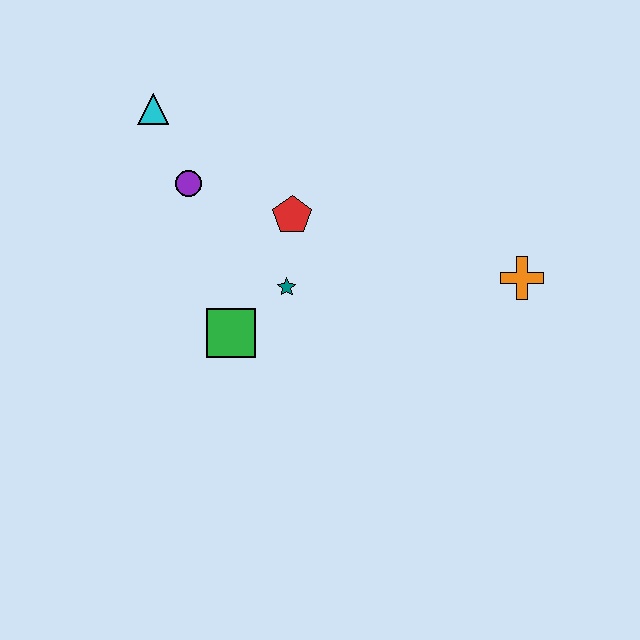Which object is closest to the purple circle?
The cyan triangle is closest to the purple circle.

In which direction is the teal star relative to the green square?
The teal star is to the right of the green square.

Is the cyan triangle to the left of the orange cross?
Yes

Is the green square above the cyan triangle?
No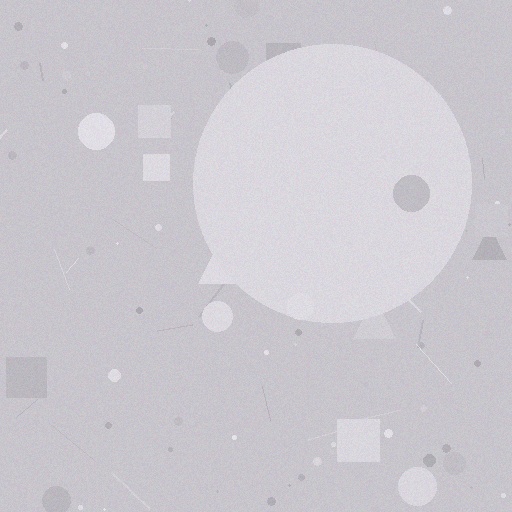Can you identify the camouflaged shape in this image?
The camouflaged shape is a circle.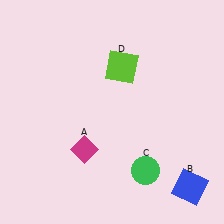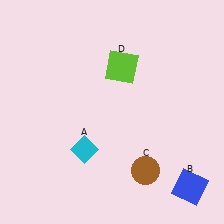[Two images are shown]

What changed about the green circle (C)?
In Image 1, C is green. In Image 2, it changed to brown.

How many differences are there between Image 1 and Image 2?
There are 2 differences between the two images.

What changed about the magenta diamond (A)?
In Image 1, A is magenta. In Image 2, it changed to cyan.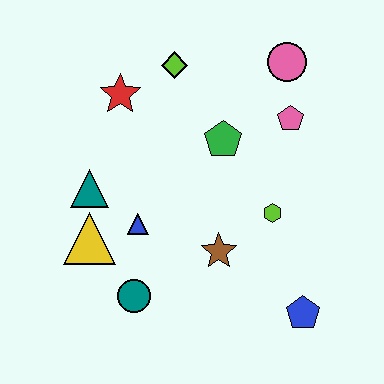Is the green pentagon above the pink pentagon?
No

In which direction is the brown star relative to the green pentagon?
The brown star is below the green pentagon.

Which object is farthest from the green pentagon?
The blue pentagon is farthest from the green pentagon.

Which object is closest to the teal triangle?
The yellow triangle is closest to the teal triangle.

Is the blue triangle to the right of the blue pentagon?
No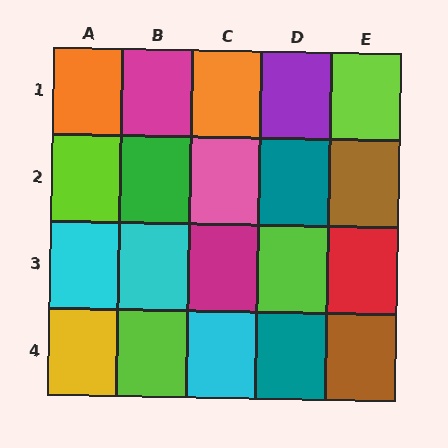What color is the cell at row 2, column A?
Lime.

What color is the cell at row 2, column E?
Brown.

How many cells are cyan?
3 cells are cyan.